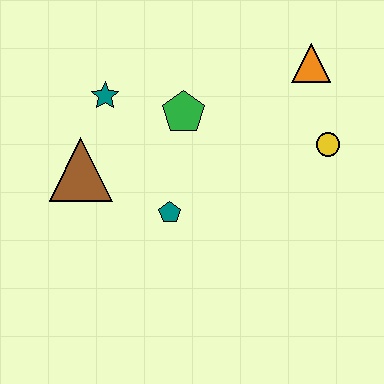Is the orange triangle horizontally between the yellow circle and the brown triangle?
Yes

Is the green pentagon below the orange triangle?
Yes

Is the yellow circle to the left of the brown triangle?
No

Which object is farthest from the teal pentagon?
The orange triangle is farthest from the teal pentagon.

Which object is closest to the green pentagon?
The teal star is closest to the green pentagon.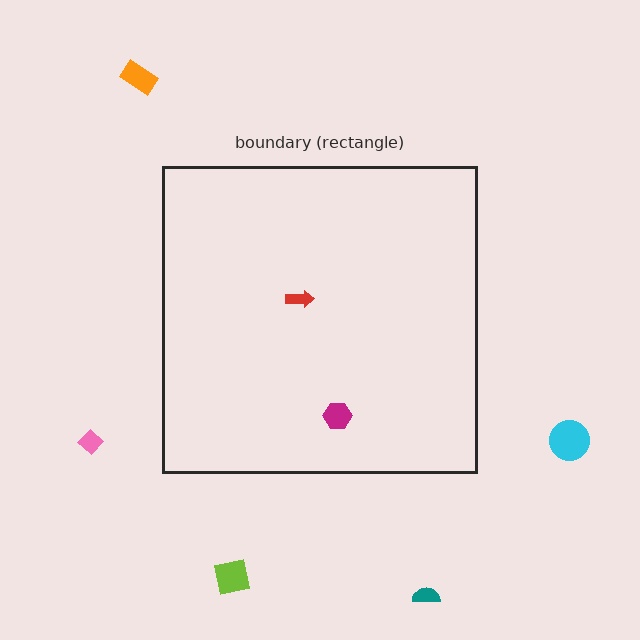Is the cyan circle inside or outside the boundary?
Outside.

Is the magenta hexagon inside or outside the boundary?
Inside.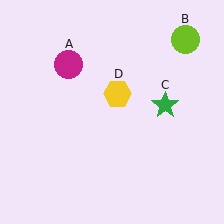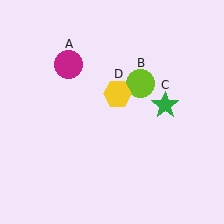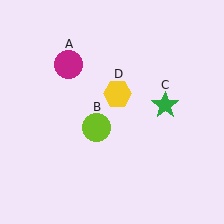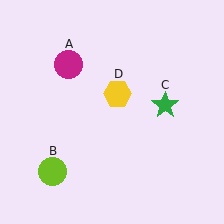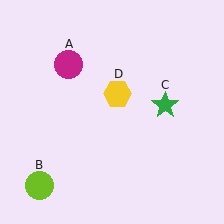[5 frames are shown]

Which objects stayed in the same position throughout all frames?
Magenta circle (object A) and green star (object C) and yellow hexagon (object D) remained stationary.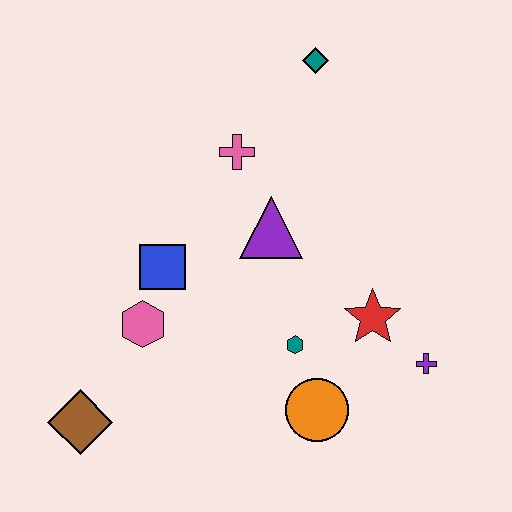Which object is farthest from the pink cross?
The brown diamond is farthest from the pink cross.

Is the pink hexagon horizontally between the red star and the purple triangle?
No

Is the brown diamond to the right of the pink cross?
No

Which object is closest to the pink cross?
The purple triangle is closest to the pink cross.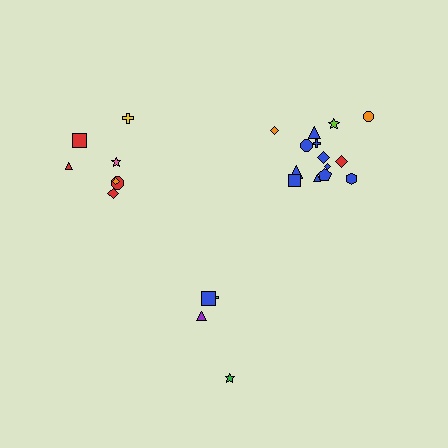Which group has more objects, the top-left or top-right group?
The top-right group.